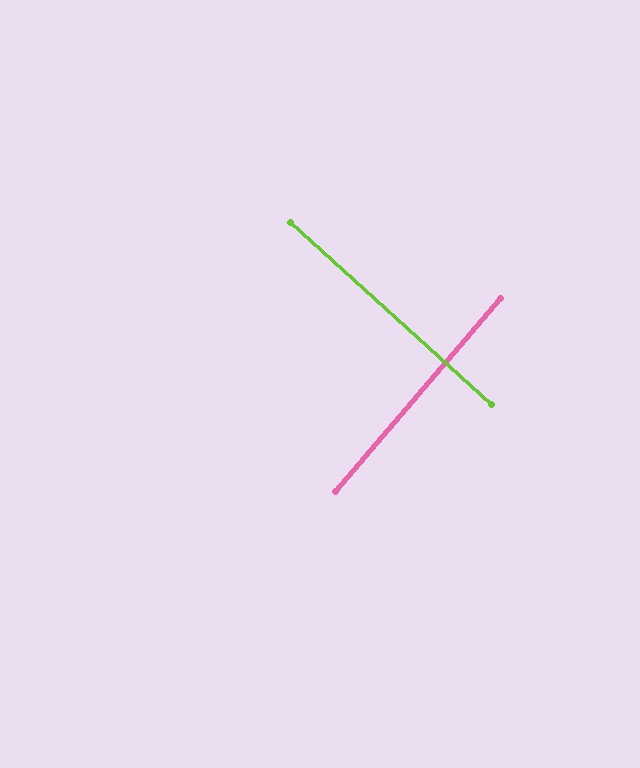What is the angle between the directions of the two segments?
Approximately 88 degrees.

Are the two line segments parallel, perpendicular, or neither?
Perpendicular — they meet at approximately 88°.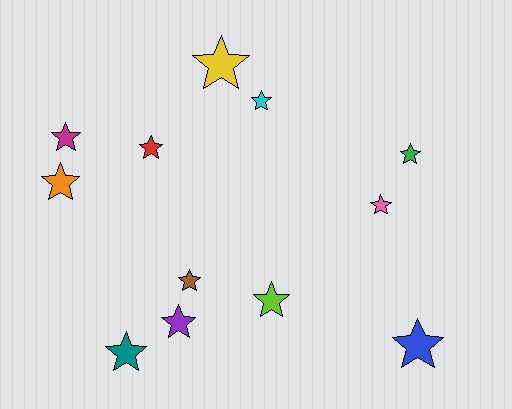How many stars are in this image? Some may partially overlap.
There are 12 stars.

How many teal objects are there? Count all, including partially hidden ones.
There is 1 teal object.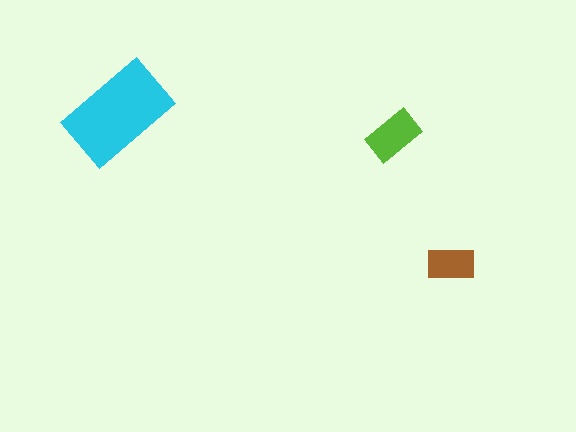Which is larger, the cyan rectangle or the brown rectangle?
The cyan one.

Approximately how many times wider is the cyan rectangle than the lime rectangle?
About 2 times wider.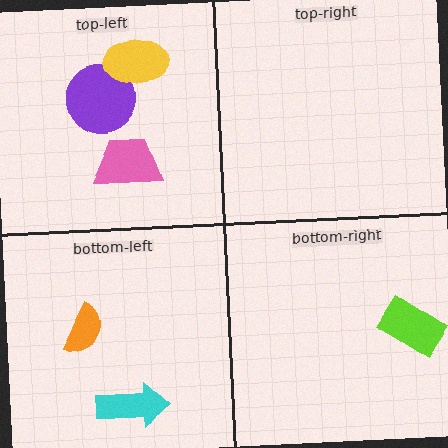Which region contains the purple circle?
The top-left region.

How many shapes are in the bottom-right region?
1.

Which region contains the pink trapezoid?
The top-left region.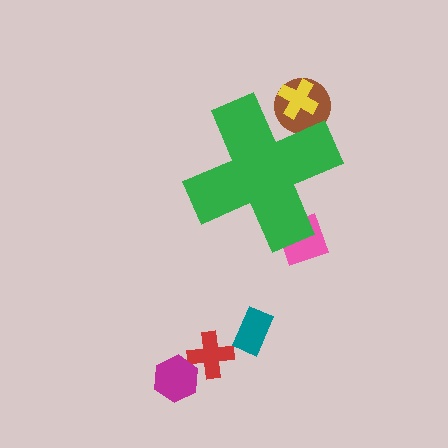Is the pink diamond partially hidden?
Yes, the pink diamond is partially hidden behind the green cross.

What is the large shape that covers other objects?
A green cross.